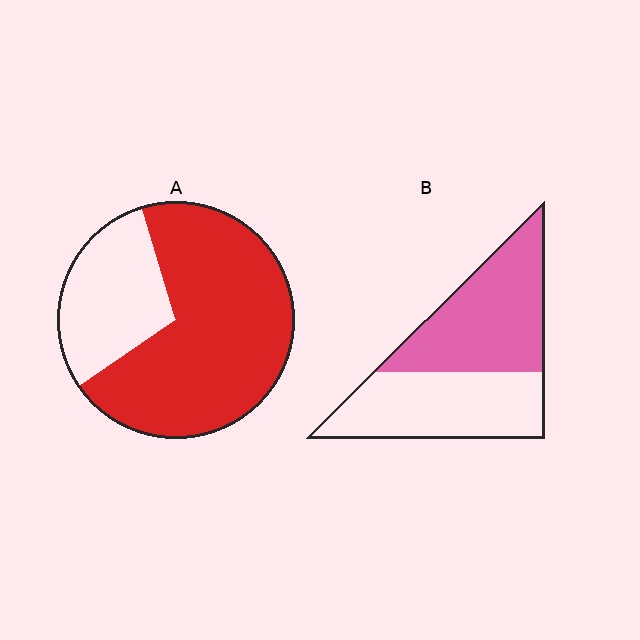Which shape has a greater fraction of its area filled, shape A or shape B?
Shape A.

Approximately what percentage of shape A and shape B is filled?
A is approximately 70% and B is approximately 50%.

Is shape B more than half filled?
Roughly half.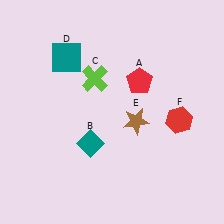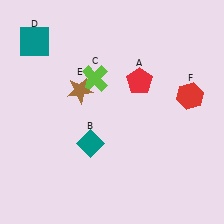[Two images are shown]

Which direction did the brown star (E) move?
The brown star (E) moved left.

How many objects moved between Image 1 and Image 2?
3 objects moved between the two images.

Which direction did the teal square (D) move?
The teal square (D) moved left.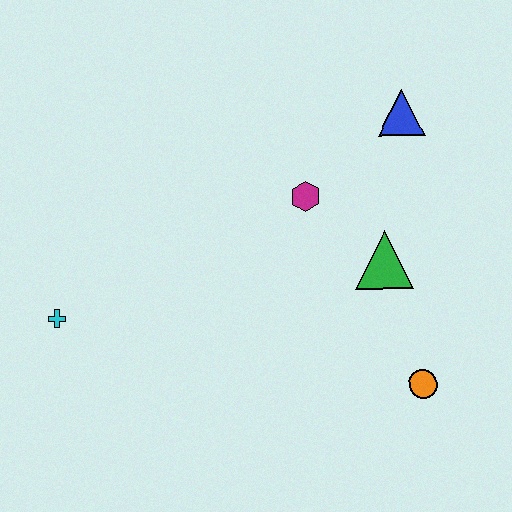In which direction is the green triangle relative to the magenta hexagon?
The green triangle is to the right of the magenta hexagon.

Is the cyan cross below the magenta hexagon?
Yes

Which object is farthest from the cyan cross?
The blue triangle is farthest from the cyan cross.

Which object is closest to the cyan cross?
The magenta hexagon is closest to the cyan cross.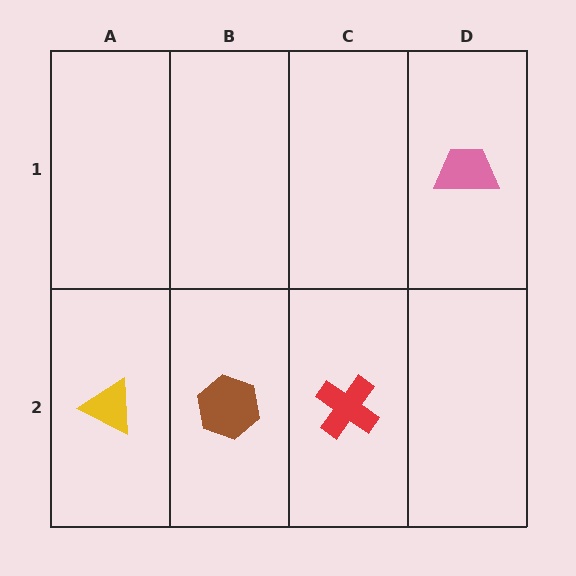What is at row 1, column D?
A pink trapezoid.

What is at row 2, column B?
A brown hexagon.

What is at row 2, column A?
A yellow triangle.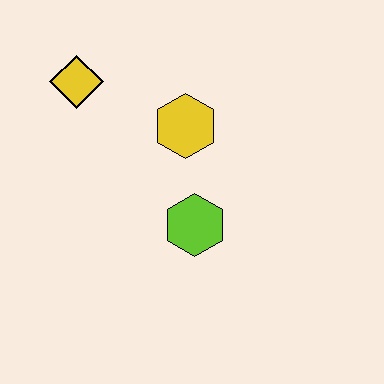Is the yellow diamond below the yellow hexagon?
No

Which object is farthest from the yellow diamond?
The lime hexagon is farthest from the yellow diamond.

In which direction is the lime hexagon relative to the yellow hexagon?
The lime hexagon is below the yellow hexagon.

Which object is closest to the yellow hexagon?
The lime hexagon is closest to the yellow hexagon.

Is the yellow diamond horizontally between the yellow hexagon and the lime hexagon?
No